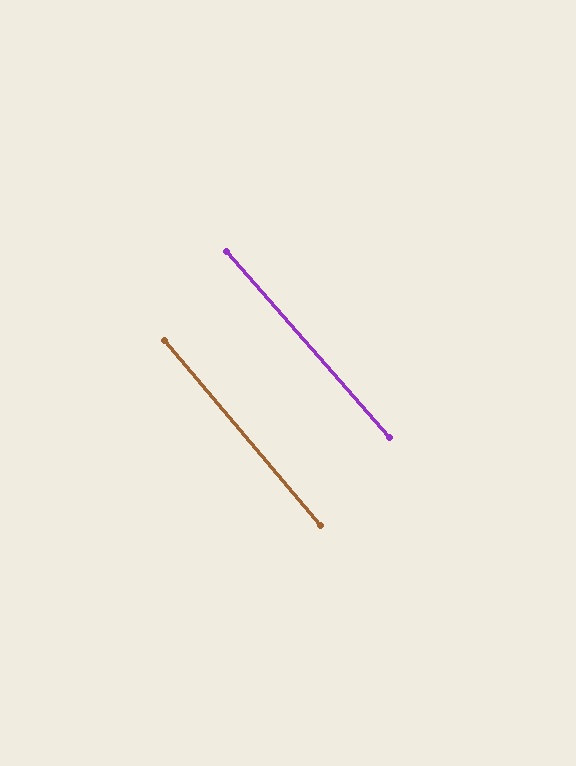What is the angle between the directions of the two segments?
Approximately 1 degree.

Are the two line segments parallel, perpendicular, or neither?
Parallel — their directions differ by only 1.0°.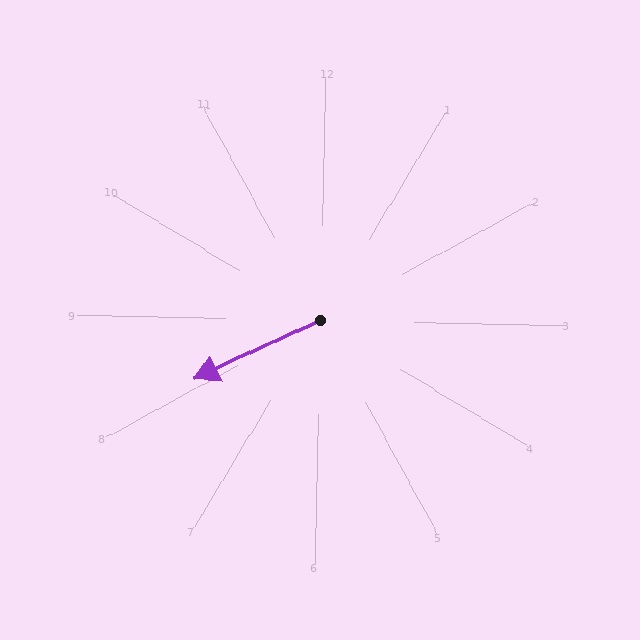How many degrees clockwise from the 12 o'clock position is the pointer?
Approximately 244 degrees.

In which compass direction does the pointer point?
Southwest.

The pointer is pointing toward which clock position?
Roughly 8 o'clock.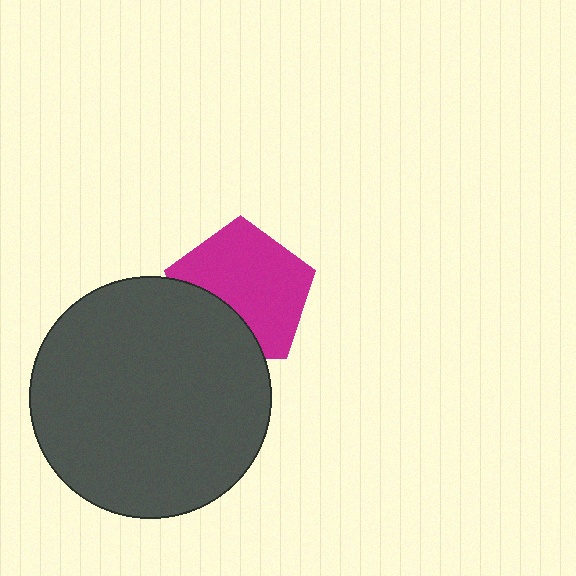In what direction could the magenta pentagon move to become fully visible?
The magenta pentagon could move up. That would shift it out from behind the dark gray circle entirely.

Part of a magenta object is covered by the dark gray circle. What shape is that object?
It is a pentagon.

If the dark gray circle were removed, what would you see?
You would see the complete magenta pentagon.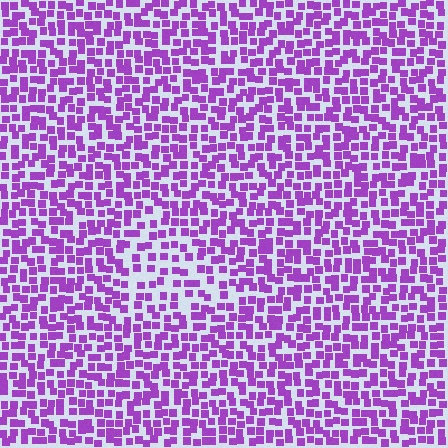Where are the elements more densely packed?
The elements are more densely packed outside the triangle boundary.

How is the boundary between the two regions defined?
The boundary is defined by a change in element density (approximately 1.6x ratio). All elements are the same color, size, and shape.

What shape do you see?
I see a triangle.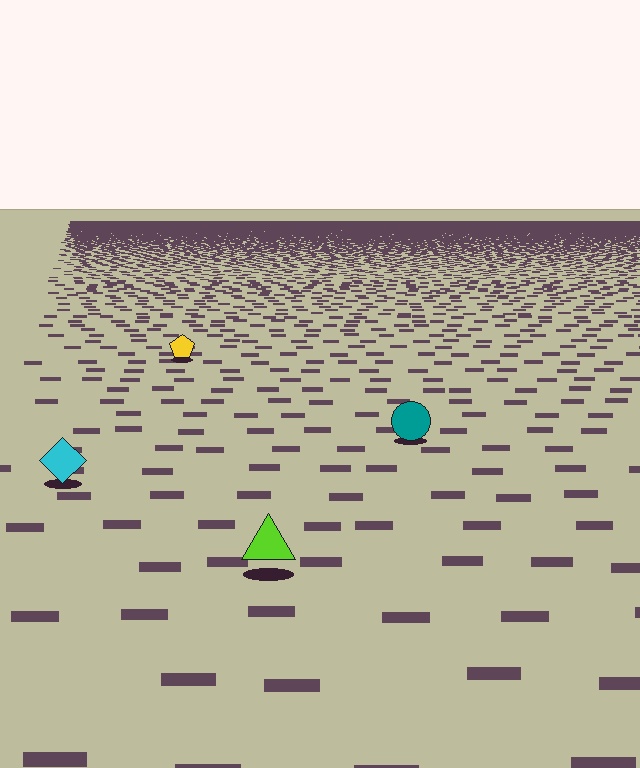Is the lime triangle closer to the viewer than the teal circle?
Yes. The lime triangle is closer — you can tell from the texture gradient: the ground texture is coarser near it.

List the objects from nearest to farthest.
From nearest to farthest: the lime triangle, the cyan diamond, the teal circle, the yellow pentagon.